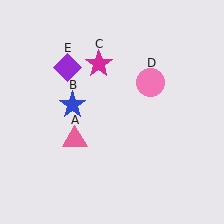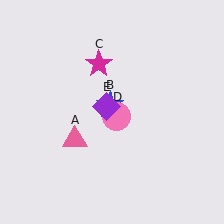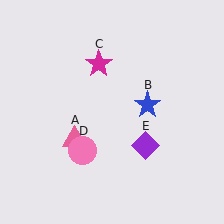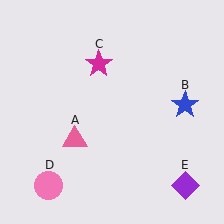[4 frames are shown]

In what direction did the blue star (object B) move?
The blue star (object B) moved right.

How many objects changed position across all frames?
3 objects changed position: blue star (object B), pink circle (object D), purple diamond (object E).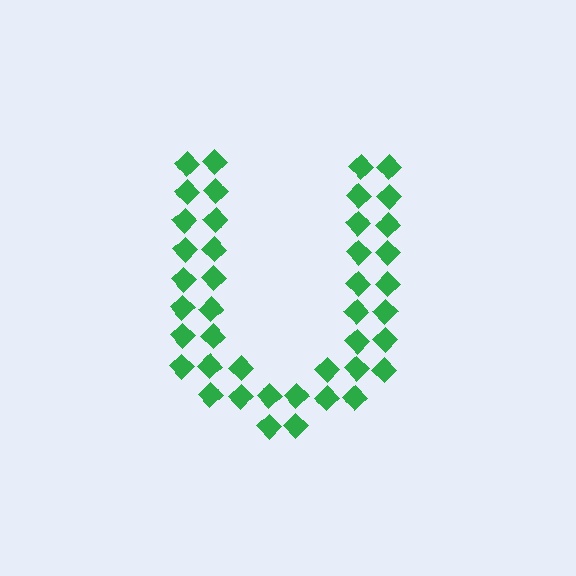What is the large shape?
The large shape is the letter U.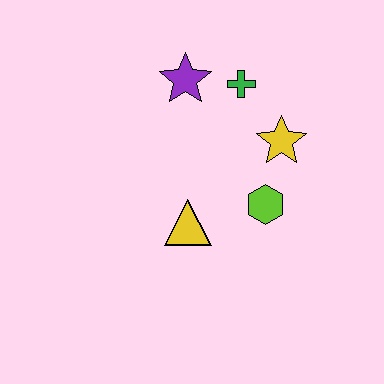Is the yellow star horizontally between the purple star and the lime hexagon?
No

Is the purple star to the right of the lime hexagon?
No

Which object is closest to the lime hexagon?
The yellow star is closest to the lime hexagon.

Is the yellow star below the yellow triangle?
No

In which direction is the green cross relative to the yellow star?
The green cross is above the yellow star.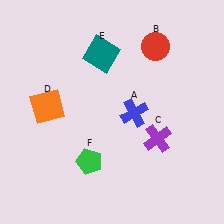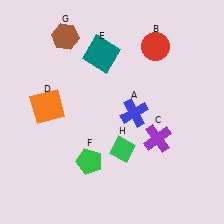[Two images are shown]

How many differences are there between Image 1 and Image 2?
There are 2 differences between the two images.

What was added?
A brown hexagon (G), a green diamond (H) were added in Image 2.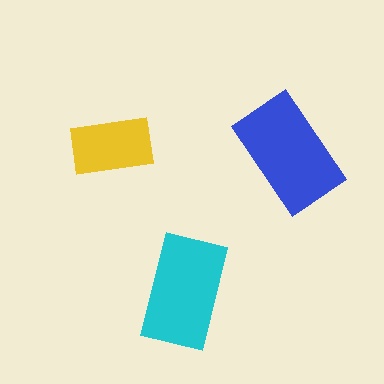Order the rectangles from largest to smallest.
the blue one, the cyan one, the yellow one.